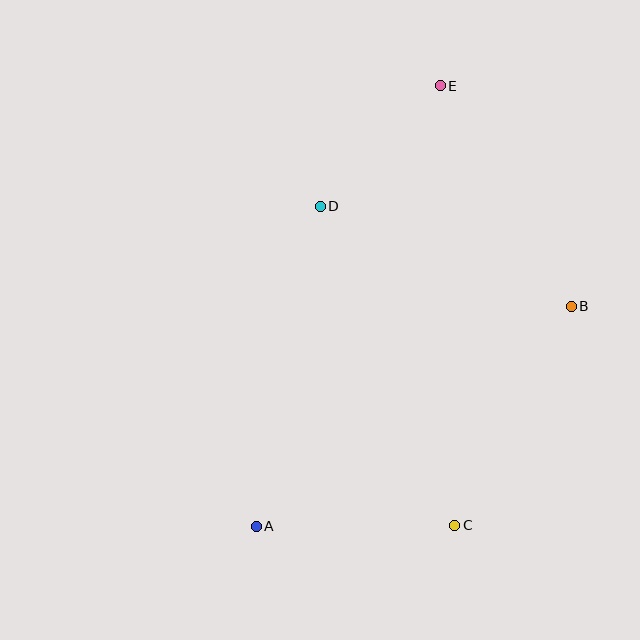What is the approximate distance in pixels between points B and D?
The distance between B and D is approximately 270 pixels.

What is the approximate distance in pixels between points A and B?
The distance between A and B is approximately 384 pixels.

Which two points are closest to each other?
Points D and E are closest to each other.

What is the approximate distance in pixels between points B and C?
The distance between B and C is approximately 248 pixels.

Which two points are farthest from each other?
Points A and E are farthest from each other.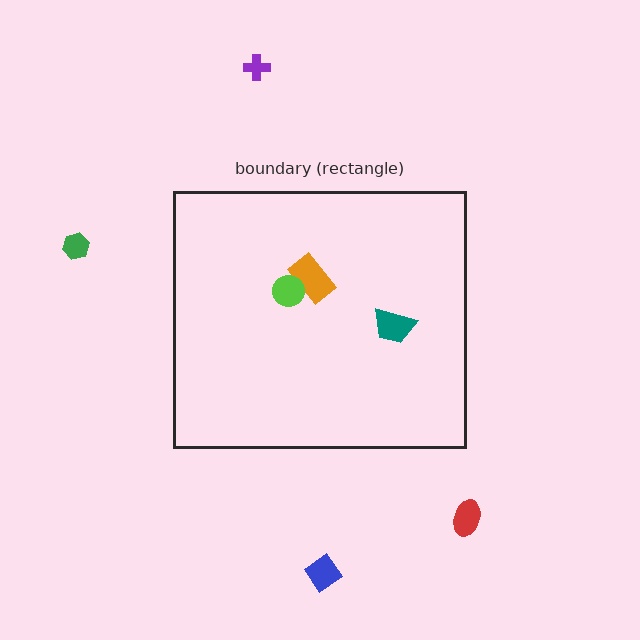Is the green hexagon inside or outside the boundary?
Outside.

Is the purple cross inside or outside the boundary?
Outside.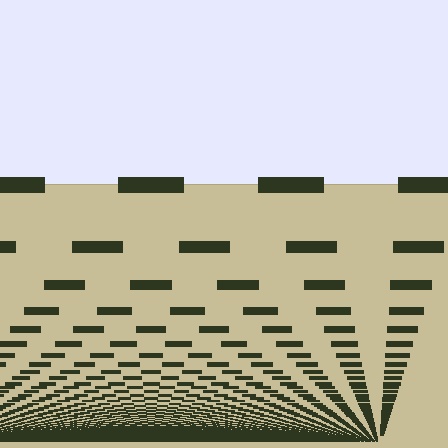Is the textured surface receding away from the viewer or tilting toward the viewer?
The surface appears to tilt toward the viewer. Texture elements get larger and sparser toward the top.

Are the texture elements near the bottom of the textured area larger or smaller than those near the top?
Smaller. The gradient is inverted — elements near the bottom are smaller and denser.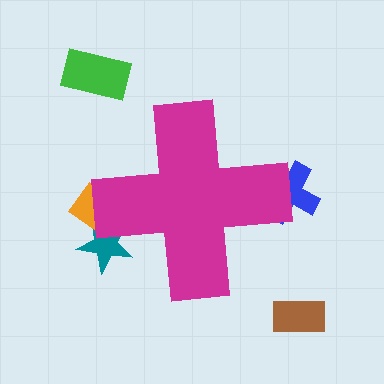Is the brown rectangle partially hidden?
No, the brown rectangle is fully visible.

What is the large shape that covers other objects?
A magenta cross.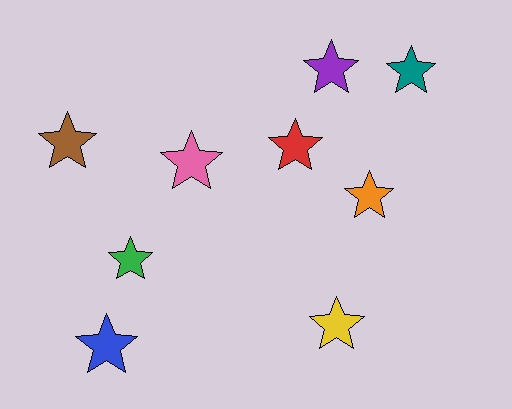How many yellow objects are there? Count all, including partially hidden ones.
There is 1 yellow object.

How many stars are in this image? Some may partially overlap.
There are 9 stars.